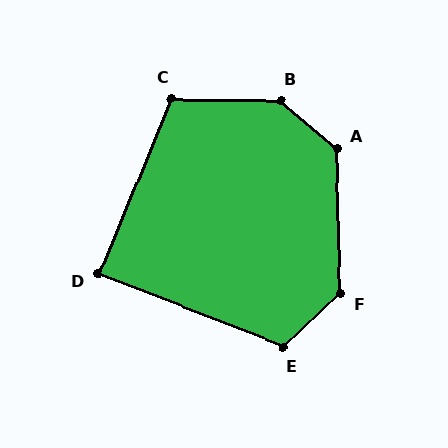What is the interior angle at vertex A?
Approximately 132 degrees (obtuse).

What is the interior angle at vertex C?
Approximately 112 degrees (obtuse).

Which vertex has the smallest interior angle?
D, at approximately 89 degrees.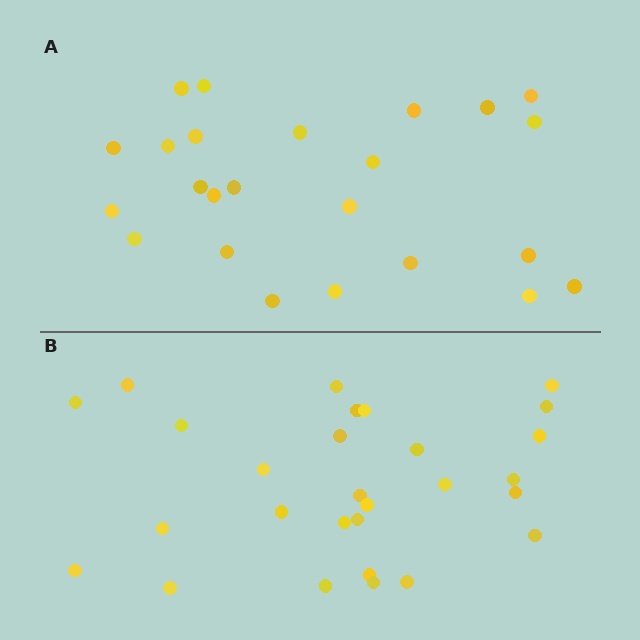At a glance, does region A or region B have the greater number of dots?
Region B (the bottom region) has more dots.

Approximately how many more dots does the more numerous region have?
Region B has about 4 more dots than region A.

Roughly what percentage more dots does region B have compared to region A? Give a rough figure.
About 15% more.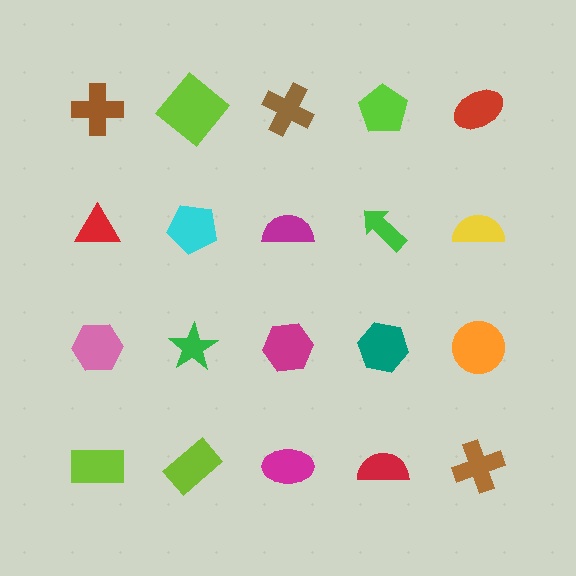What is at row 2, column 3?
A magenta semicircle.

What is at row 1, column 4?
A lime pentagon.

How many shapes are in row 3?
5 shapes.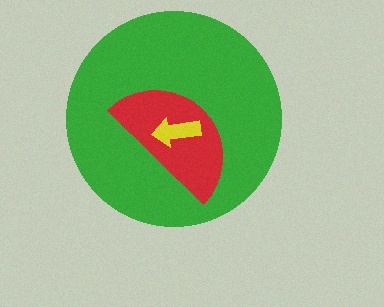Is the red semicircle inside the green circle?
Yes.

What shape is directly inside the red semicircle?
The yellow arrow.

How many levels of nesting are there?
3.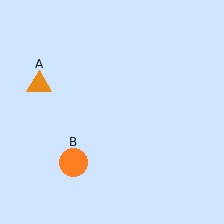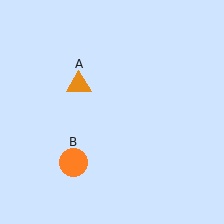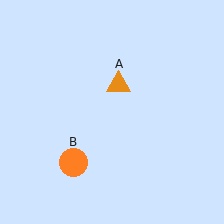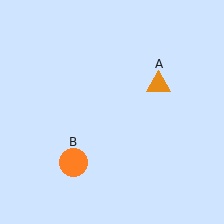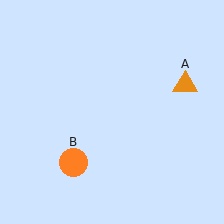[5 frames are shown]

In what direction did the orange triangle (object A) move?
The orange triangle (object A) moved right.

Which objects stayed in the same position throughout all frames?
Orange circle (object B) remained stationary.